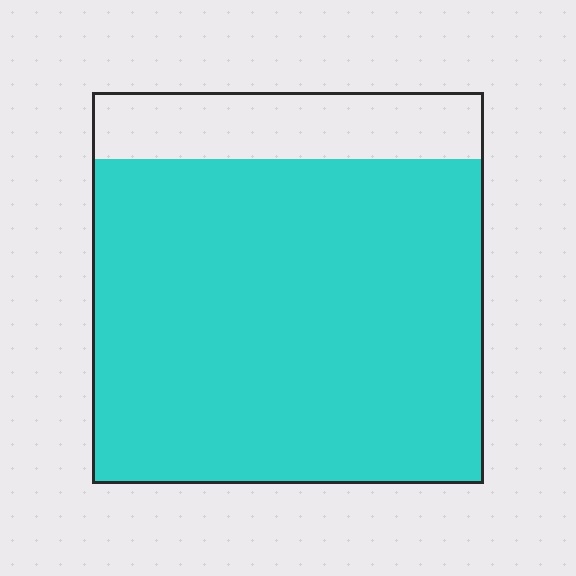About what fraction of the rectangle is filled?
About five sixths (5/6).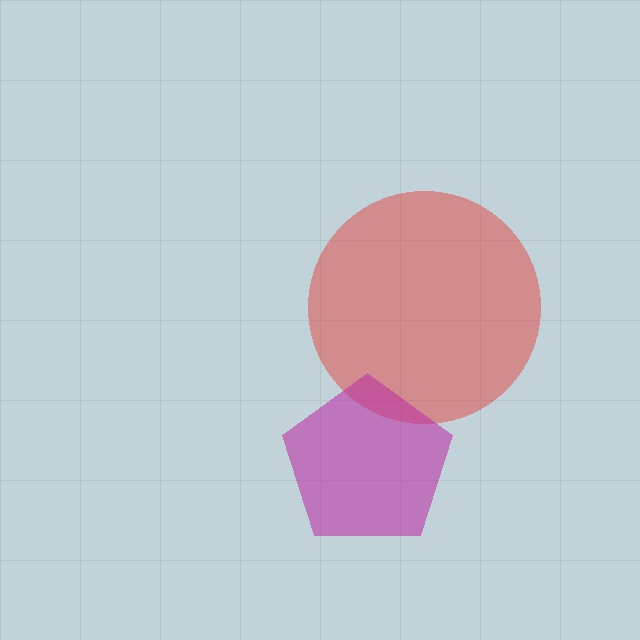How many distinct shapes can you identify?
There are 2 distinct shapes: a red circle, a magenta pentagon.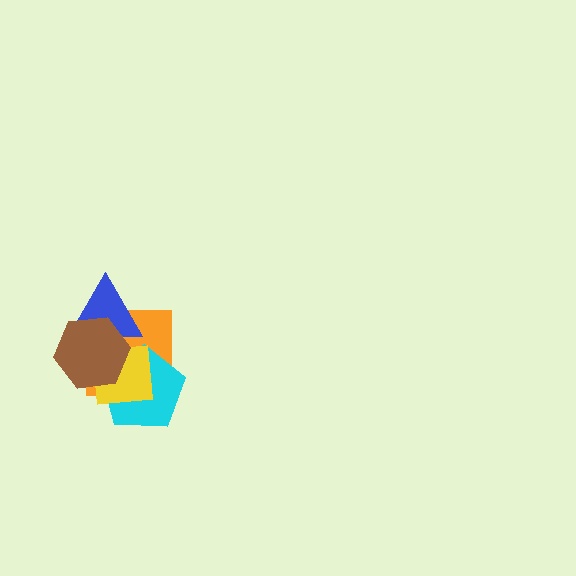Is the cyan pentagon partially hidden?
Yes, it is partially covered by another shape.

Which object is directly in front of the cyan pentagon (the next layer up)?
The yellow square is directly in front of the cyan pentagon.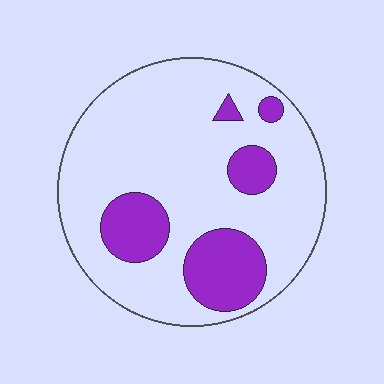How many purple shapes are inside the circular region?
5.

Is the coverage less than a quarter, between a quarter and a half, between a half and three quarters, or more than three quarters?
Less than a quarter.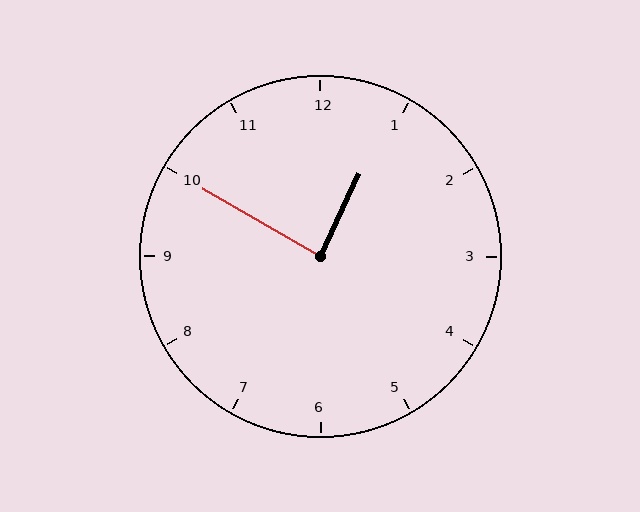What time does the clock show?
12:50.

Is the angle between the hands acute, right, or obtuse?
It is right.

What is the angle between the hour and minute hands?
Approximately 85 degrees.